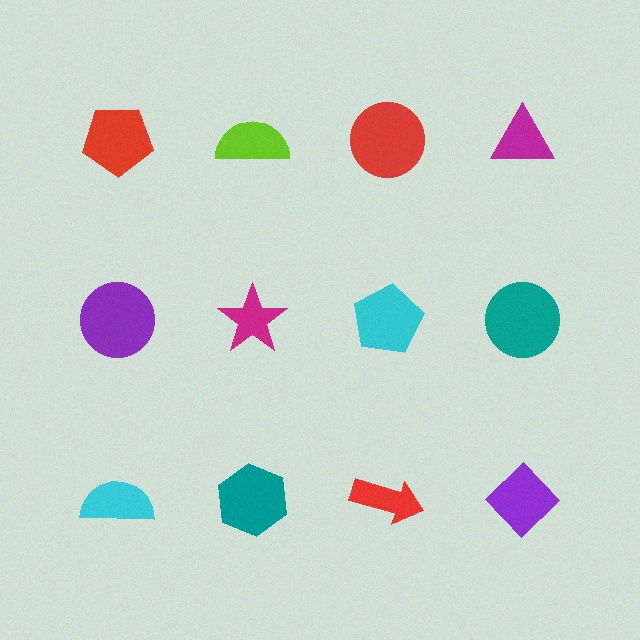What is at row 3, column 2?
A teal hexagon.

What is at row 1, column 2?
A lime semicircle.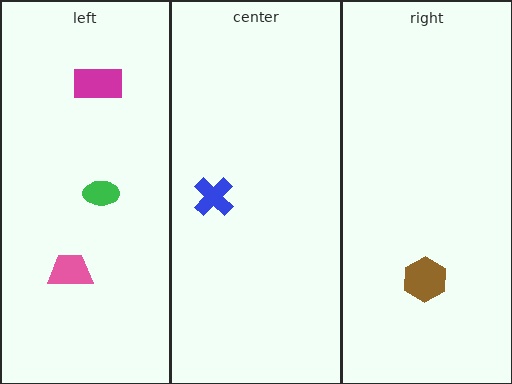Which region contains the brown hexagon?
The right region.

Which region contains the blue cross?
The center region.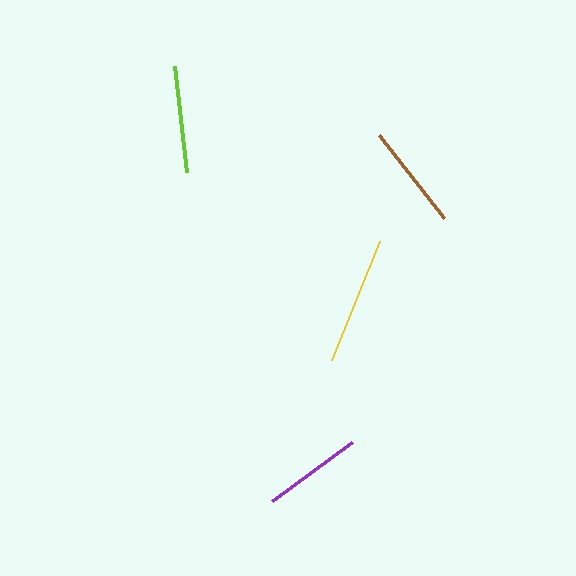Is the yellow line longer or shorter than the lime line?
The yellow line is longer than the lime line.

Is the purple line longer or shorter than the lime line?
The lime line is longer than the purple line.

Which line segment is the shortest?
The purple line is the shortest at approximately 99 pixels.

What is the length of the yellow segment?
The yellow segment is approximately 128 pixels long.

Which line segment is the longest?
The yellow line is the longest at approximately 128 pixels.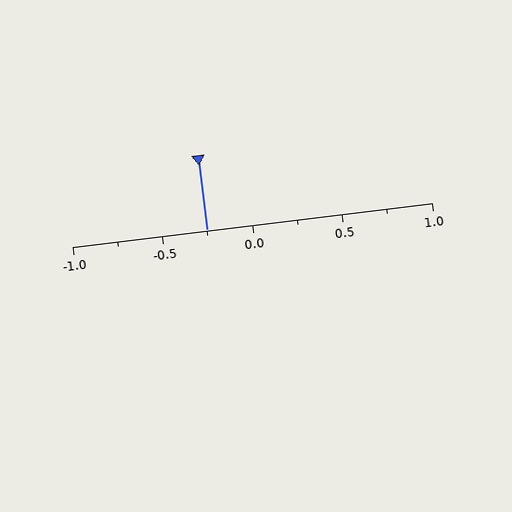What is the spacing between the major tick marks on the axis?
The major ticks are spaced 0.5 apart.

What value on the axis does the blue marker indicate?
The marker indicates approximately -0.25.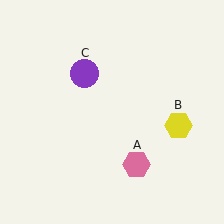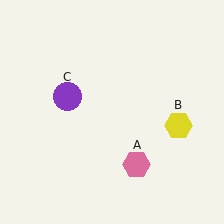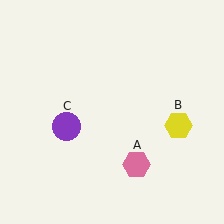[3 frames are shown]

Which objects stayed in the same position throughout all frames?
Pink hexagon (object A) and yellow hexagon (object B) remained stationary.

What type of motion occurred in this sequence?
The purple circle (object C) rotated counterclockwise around the center of the scene.